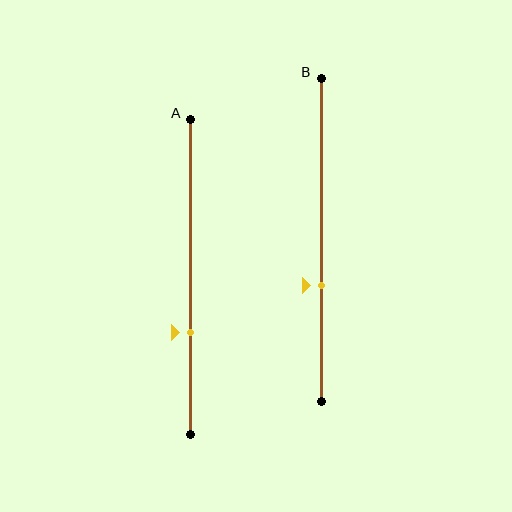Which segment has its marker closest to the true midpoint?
Segment B has its marker closest to the true midpoint.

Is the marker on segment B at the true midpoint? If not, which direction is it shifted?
No, the marker on segment B is shifted downward by about 14% of the segment length.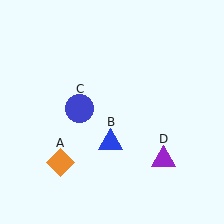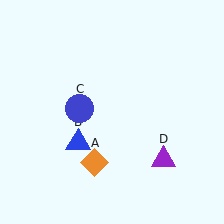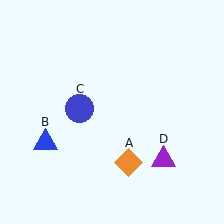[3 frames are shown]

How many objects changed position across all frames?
2 objects changed position: orange diamond (object A), blue triangle (object B).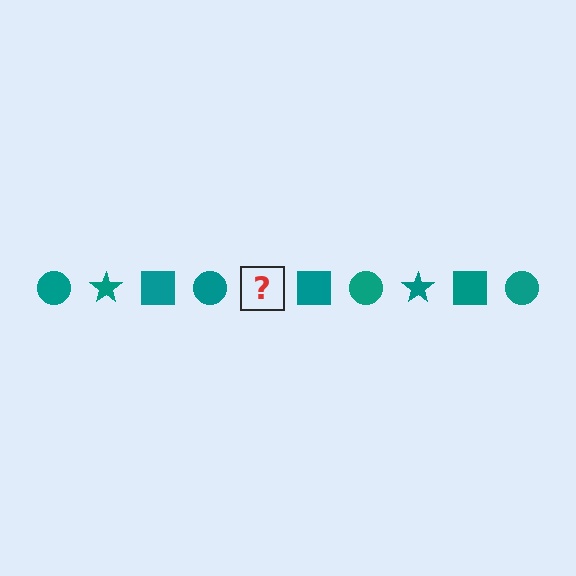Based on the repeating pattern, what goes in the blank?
The blank should be a teal star.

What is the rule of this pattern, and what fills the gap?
The rule is that the pattern cycles through circle, star, square shapes in teal. The gap should be filled with a teal star.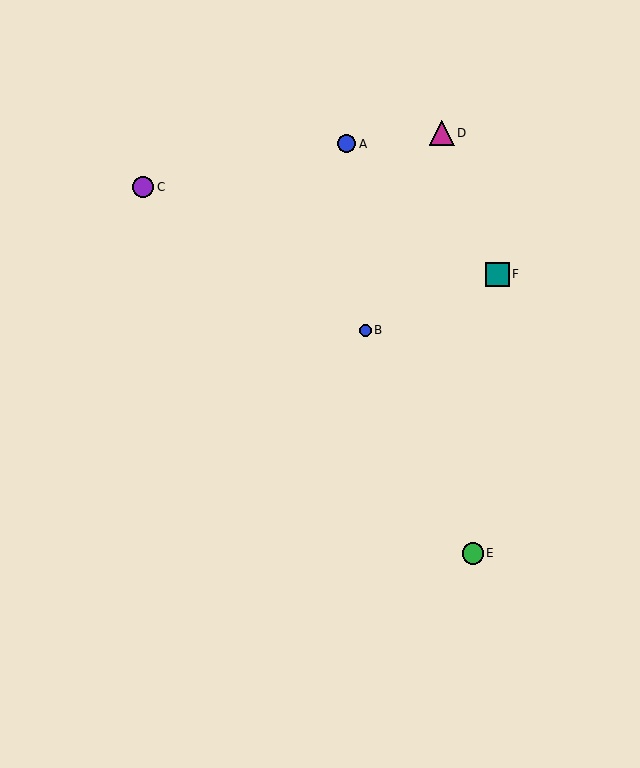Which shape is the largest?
The magenta triangle (labeled D) is the largest.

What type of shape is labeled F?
Shape F is a teal square.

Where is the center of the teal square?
The center of the teal square is at (497, 274).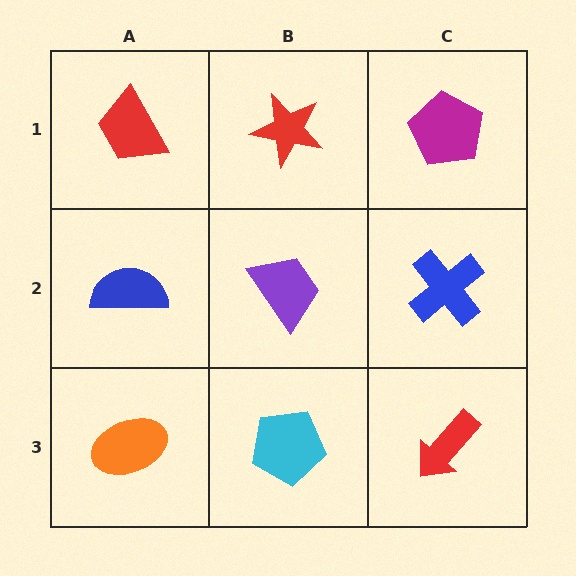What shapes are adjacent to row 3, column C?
A blue cross (row 2, column C), a cyan pentagon (row 3, column B).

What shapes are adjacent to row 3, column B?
A purple trapezoid (row 2, column B), an orange ellipse (row 3, column A), a red arrow (row 3, column C).